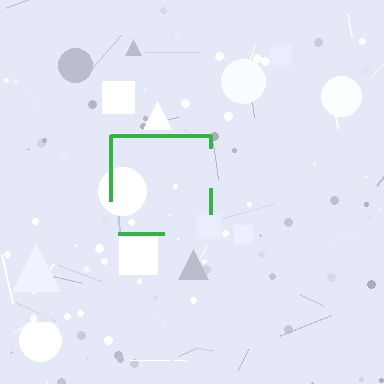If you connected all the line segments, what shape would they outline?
They would outline a square.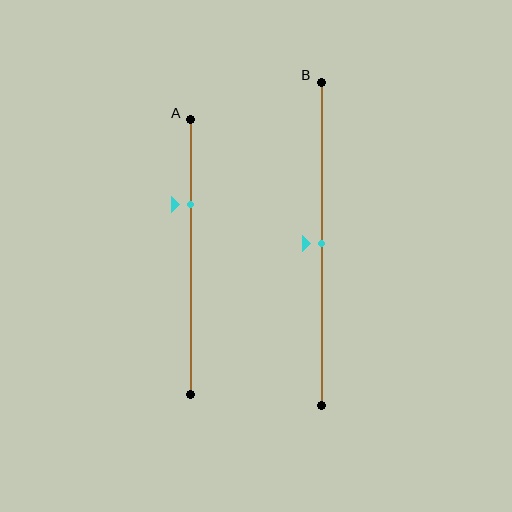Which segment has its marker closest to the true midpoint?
Segment B has its marker closest to the true midpoint.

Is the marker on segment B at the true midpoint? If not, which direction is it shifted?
Yes, the marker on segment B is at the true midpoint.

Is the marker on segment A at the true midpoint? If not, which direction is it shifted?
No, the marker on segment A is shifted upward by about 19% of the segment length.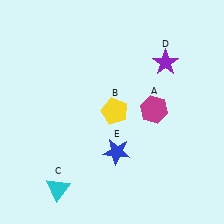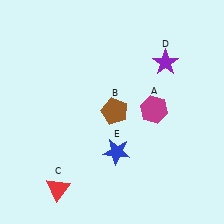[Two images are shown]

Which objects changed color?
B changed from yellow to brown. C changed from cyan to red.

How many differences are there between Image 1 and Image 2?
There are 2 differences between the two images.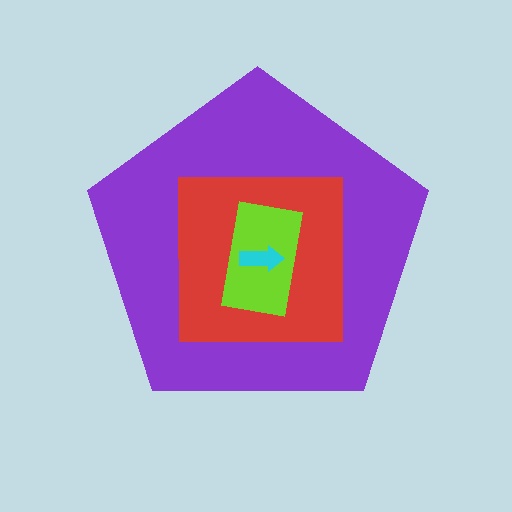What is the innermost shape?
The cyan arrow.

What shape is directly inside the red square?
The lime rectangle.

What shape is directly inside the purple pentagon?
The red square.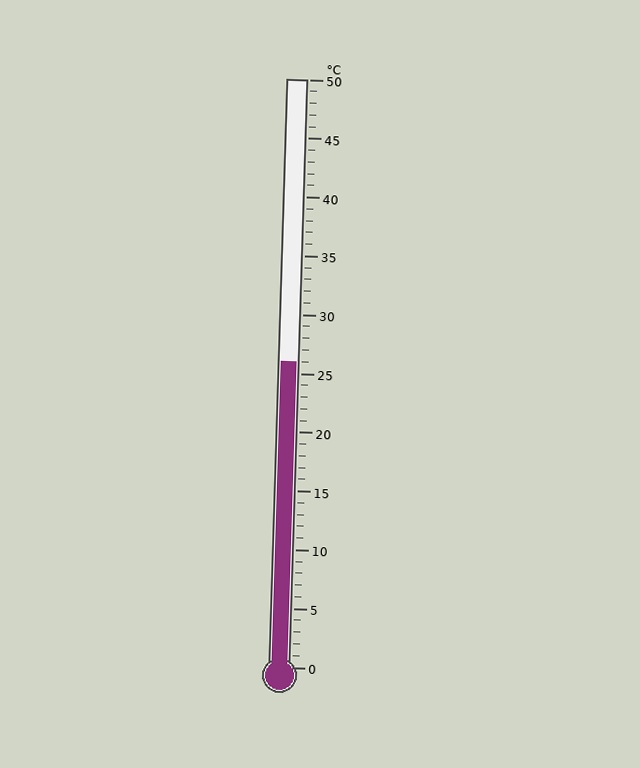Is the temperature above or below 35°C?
The temperature is below 35°C.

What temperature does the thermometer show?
The thermometer shows approximately 26°C.